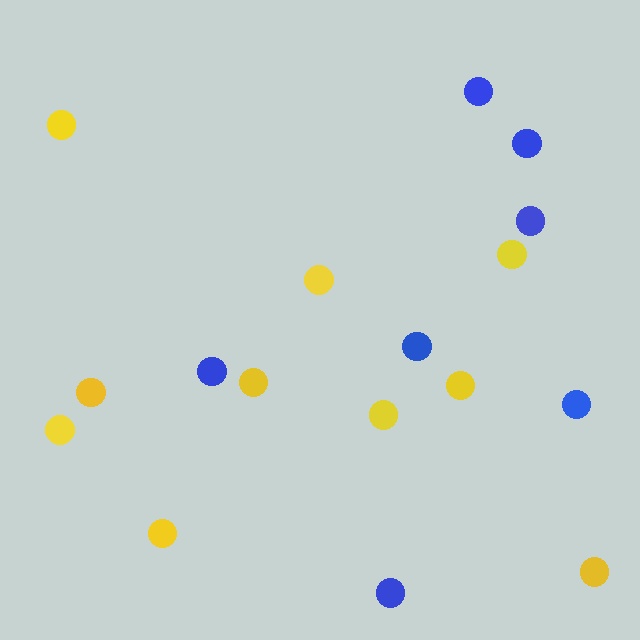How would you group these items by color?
There are 2 groups: one group of yellow circles (10) and one group of blue circles (7).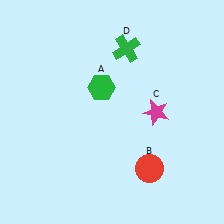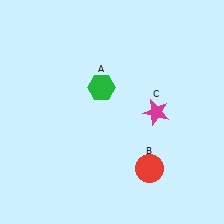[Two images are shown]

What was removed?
The green cross (D) was removed in Image 2.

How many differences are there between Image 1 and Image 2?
There is 1 difference between the two images.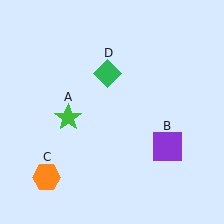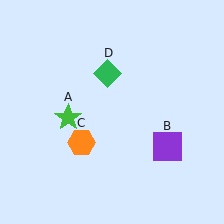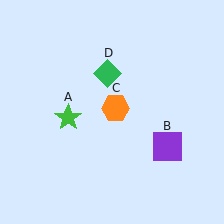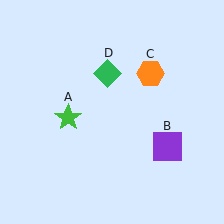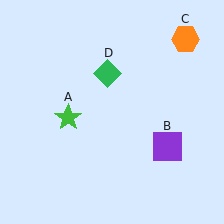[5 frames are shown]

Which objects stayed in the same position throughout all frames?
Green star (object A) and purple square (object B) and green diamond (object D) remained stationary.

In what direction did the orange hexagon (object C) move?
The orange hexagon (object C) moved up and to the right.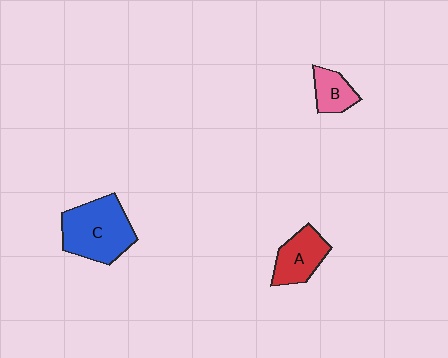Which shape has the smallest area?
Shape B (pink).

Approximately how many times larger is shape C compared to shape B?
Approximately 2.4 times.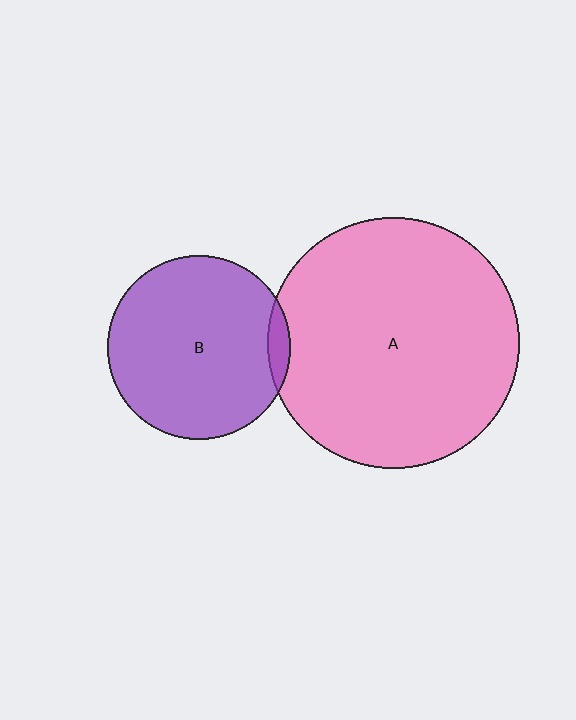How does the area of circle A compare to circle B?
Approximately 1.9 times.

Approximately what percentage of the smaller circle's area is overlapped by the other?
Approximately 5%.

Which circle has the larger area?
Circle A (pink).